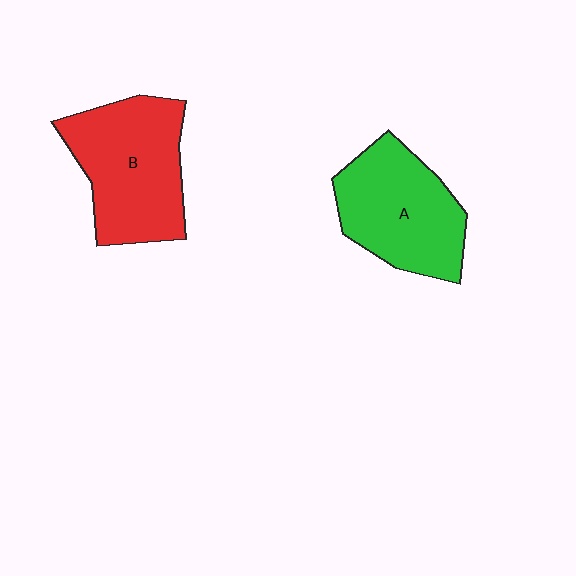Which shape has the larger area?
Shape B (red).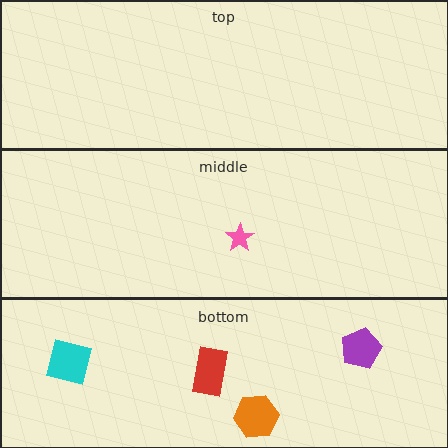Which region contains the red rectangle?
The bottom region.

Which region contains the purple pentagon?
The bottom region.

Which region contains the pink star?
The middle region.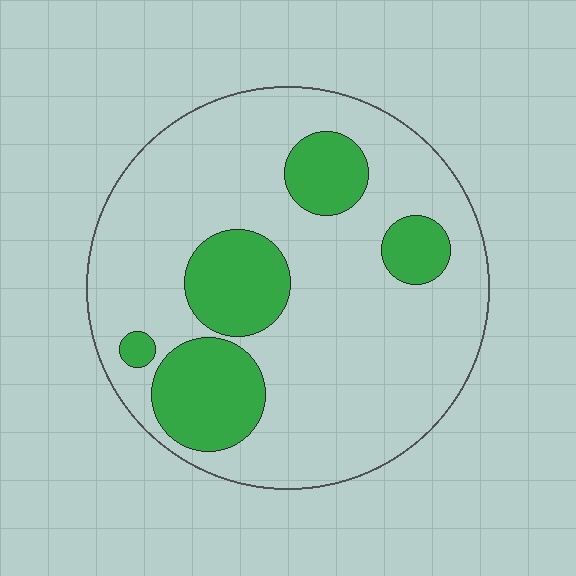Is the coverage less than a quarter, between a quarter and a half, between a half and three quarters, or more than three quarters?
Less than a quarter.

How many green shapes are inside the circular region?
5.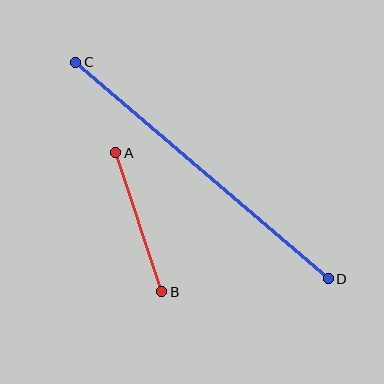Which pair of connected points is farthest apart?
Points C and D are farthest apart.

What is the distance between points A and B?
The distance is approximately 146 pixels.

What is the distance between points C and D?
The distance is approximately 333 pixels.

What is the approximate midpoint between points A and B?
The midpoint is at approximately (139, 222) pixels.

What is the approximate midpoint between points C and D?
The midpoint is at approximately (202, 170) pixels.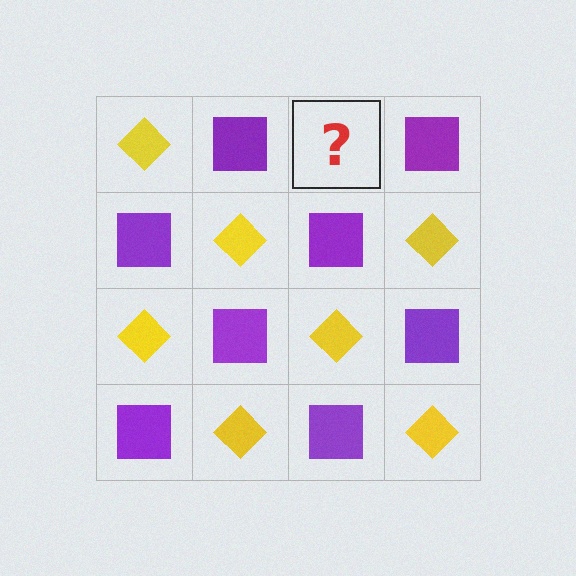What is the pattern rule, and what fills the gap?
The rule is that it alternates yellow diamond and purple square in a checkerboard pattern. The gap should be filled with a yellow diamond.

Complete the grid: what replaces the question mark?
The question mark should be replaced with a yellow diamond.